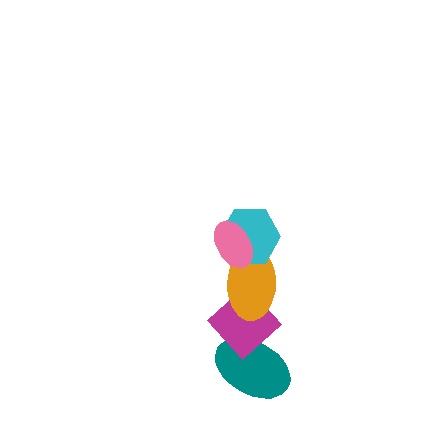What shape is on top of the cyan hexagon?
The pink ellipse is on top of the cyan hexagon.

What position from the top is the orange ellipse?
The orange ellipse is 3rd from the top.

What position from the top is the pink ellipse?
The pink ellipse is 1st from the top.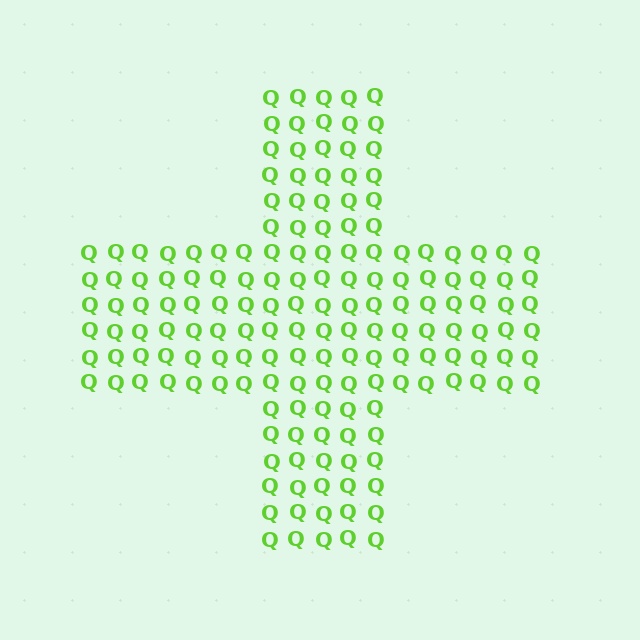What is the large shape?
The large shape is a cross.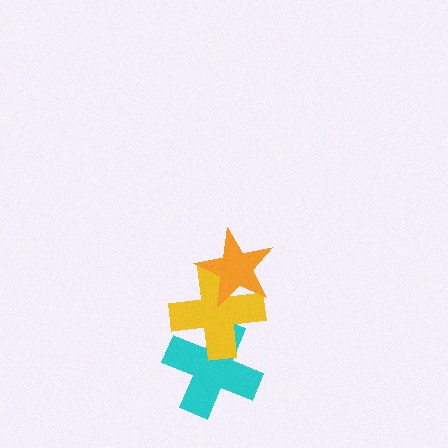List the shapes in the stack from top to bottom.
From top to bottom: the orange star, the yellow cross, the cyan cross.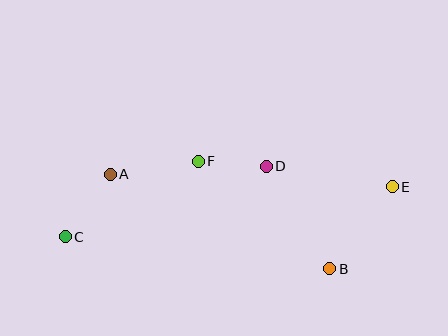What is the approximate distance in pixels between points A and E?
The distance between A and E is approximately 282 pixels.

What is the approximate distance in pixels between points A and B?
The distance between A and B is approximately 239 pixels.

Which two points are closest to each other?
Points D and F are closest to each other.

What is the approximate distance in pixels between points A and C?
The distance between A and C is approximately 77 pixels.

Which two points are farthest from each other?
Points C and E are farthest from each other.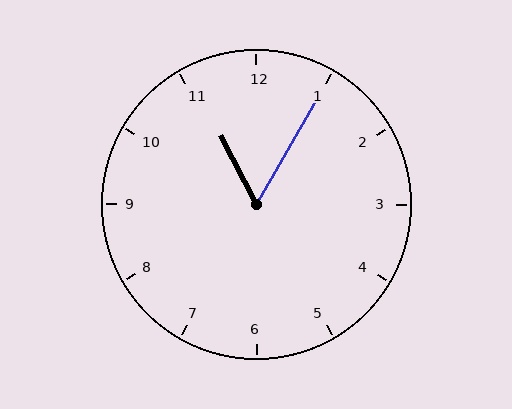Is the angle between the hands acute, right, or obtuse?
It is acute.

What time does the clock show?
11:05.